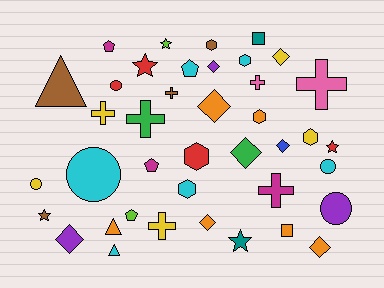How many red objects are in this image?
There are 4 red objects.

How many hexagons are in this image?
There are 6 hexagons.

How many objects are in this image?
There are 40 objects.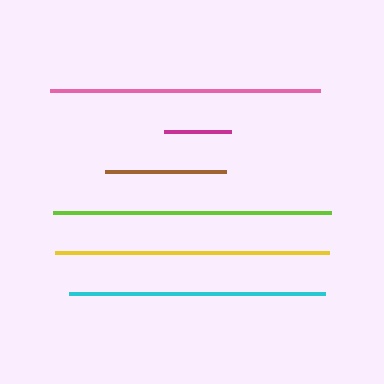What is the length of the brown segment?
The brown segment is approximately 121 pixels long.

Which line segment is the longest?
The lime line is the longest at approximately 278 pixels.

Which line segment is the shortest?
The magenta line is the shortest at approximately 67 pixels.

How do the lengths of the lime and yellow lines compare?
The lime and yellow lines are approximately the same length.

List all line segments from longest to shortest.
From longest to shortest: lime, yellow, pink, cyan, brown, magenta.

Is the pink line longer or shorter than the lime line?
The lime line is longer than the pink line.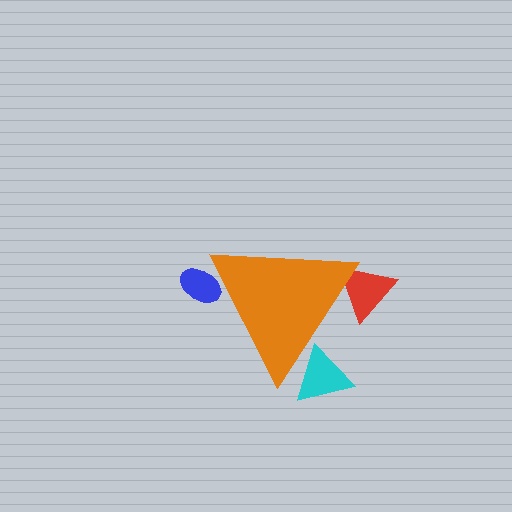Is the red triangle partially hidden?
Yes, the red triangle is partially hidden behind the orange triangle.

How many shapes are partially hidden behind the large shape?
3 shapes are partially hidden.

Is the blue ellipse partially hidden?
Yes, the blue ellipse is partially hidden behind the orange triangle.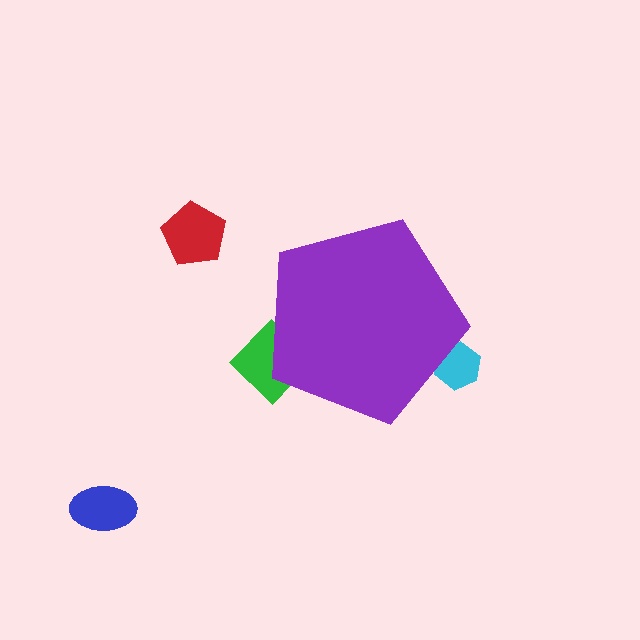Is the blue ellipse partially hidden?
No, the blue ellipse is fully visible.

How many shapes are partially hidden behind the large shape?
2 shapes are partially hidden.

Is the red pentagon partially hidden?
No, the red pentagon is fully visible.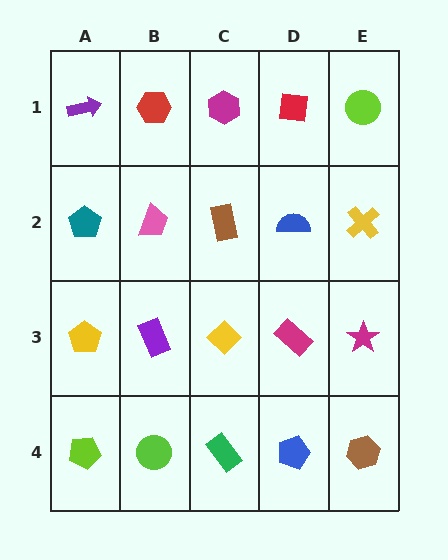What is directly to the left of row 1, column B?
A purple arrow.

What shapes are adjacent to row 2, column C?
A magenta hexagon (row 1, column C), a yellow diamond (row 3, column C), a pink trapezoid (row 2, column B), a blue semicircle (row 2, column D).